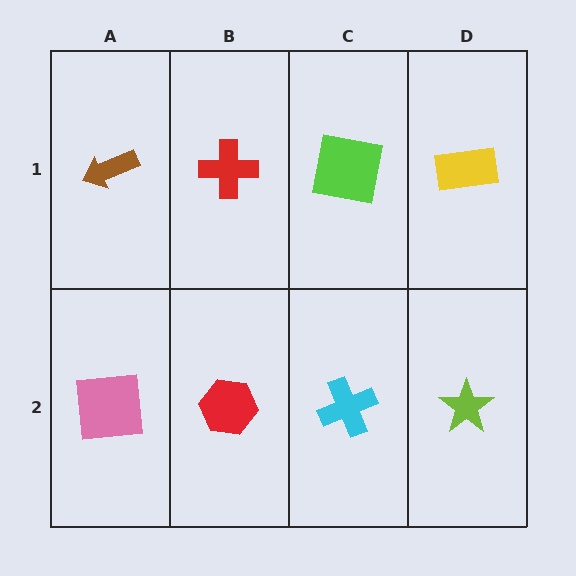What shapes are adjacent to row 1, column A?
A pink square (row 2, column A), a red cross (row 1, column B).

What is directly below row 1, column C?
A cyan cross.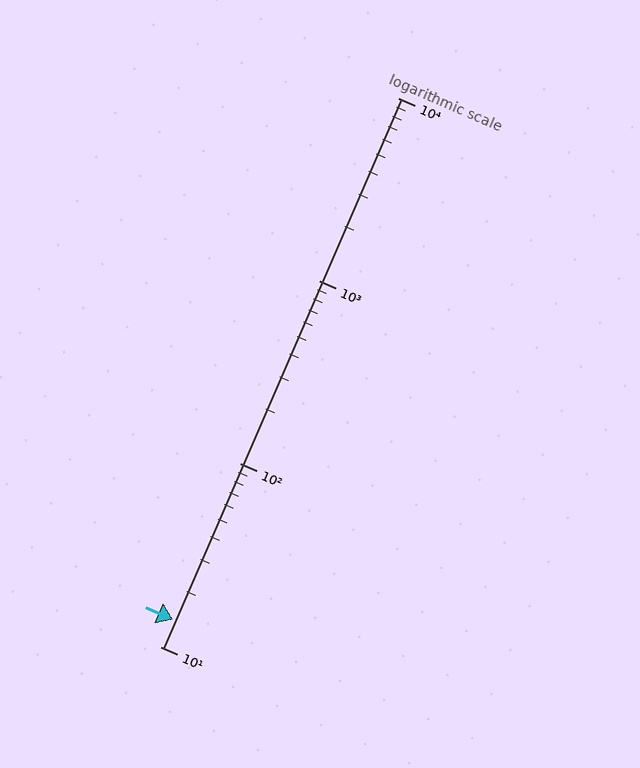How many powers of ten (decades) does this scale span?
The scale spans 3 decades, from 10 to 10000.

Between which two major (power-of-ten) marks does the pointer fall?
The pointer is between 10 and 100.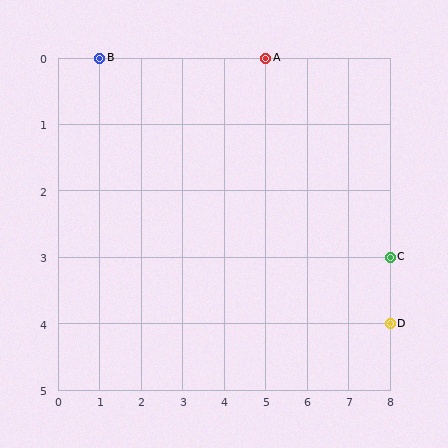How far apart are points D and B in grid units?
Points D and B are 7 columns and 4 rows apart (about 8.1 grid units diagonally).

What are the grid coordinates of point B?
Point B is at grid coordinates (1, 0).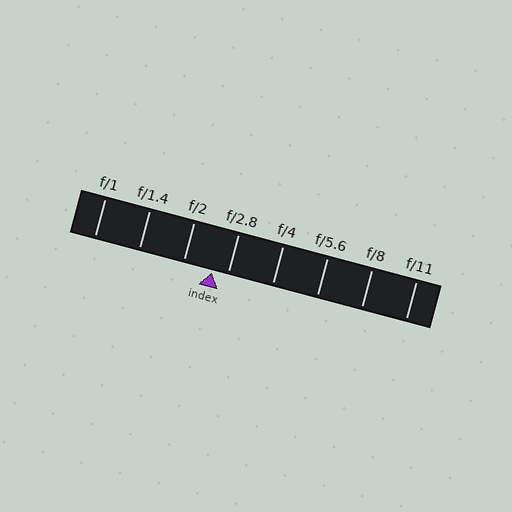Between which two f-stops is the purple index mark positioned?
The index mark is between f/2 and f/2.8.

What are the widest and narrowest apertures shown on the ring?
The widest aperture shown is f/1 and the narrowest is f/11.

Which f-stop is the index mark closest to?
The index mark is closest to f/2.8.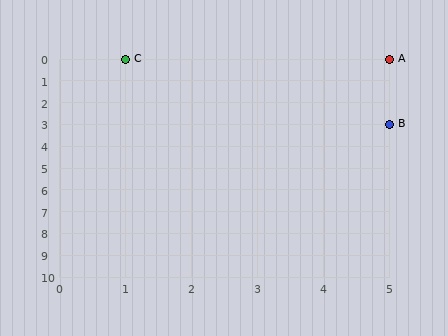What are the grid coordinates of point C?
Point C is at grid coordinates (1, 0).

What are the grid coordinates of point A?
Point A is at grid coordinates (5, 0).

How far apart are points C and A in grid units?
Points C and A are 4 columns apart.